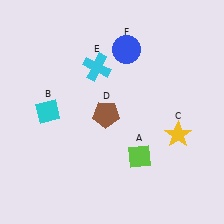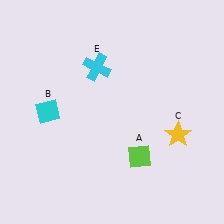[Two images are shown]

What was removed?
The brown pentagon (D), the blue circle (F) were removed in Image 2.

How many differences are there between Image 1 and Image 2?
There are 2 differences between the two images.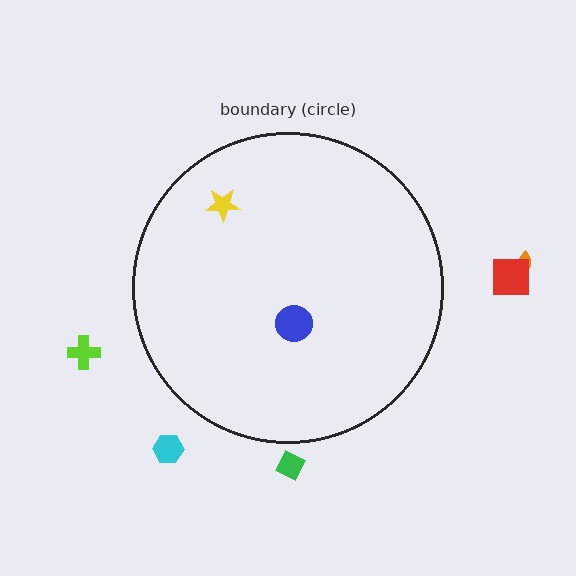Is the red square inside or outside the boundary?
Outside.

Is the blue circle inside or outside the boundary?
Inside.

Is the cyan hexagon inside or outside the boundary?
Outside.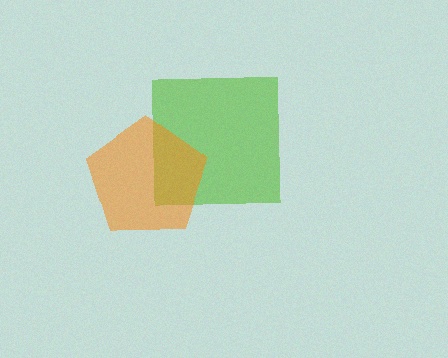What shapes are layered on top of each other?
The layered shapes are: a lime square, an orange pentagon.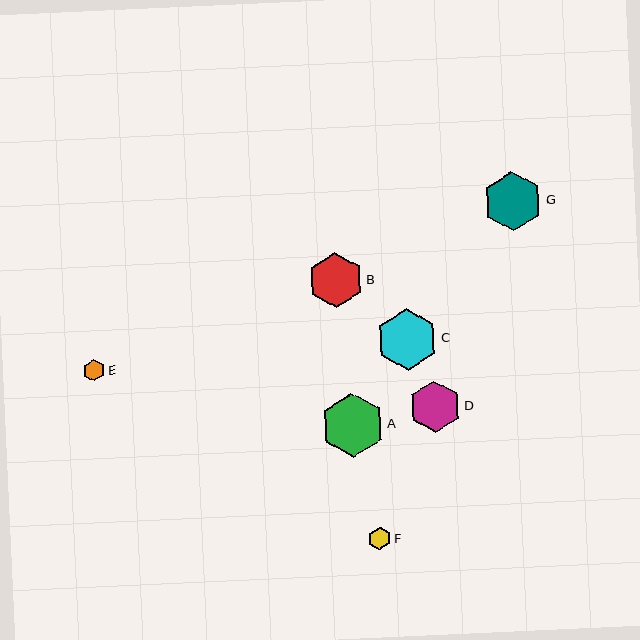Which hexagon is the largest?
Hexagon A is the largest with a size of approximately 64 pixels.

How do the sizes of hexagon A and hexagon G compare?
Hexagon A and hexagon G are approximately the same size.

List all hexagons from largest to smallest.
From largest to smallest: A, C, G, B, D, F, E.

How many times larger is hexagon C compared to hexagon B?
Hexagon C is approximately 1.1 times the size of hexagon B.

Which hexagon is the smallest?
Hexagon E is the smallest with a size of approximately 21 pixels.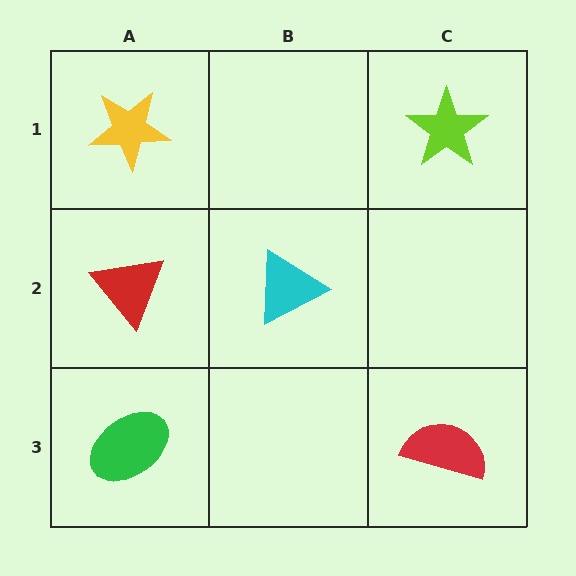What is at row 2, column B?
A cyan triangle.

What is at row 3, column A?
A green ellipse.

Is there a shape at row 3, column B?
No, that cell is empty.